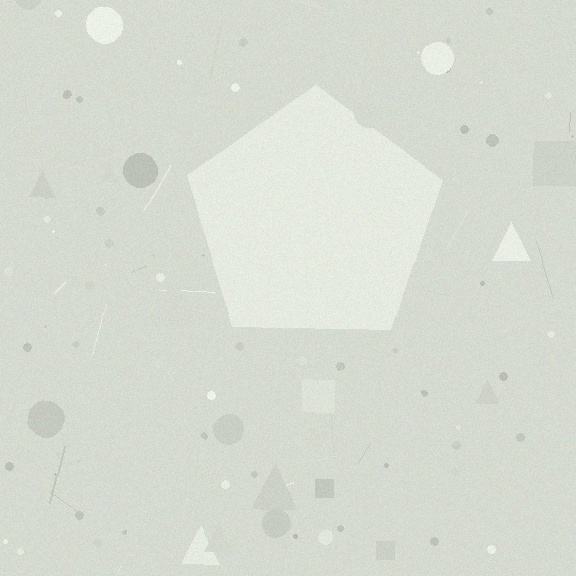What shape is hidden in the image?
A pentagon is hidden in the image.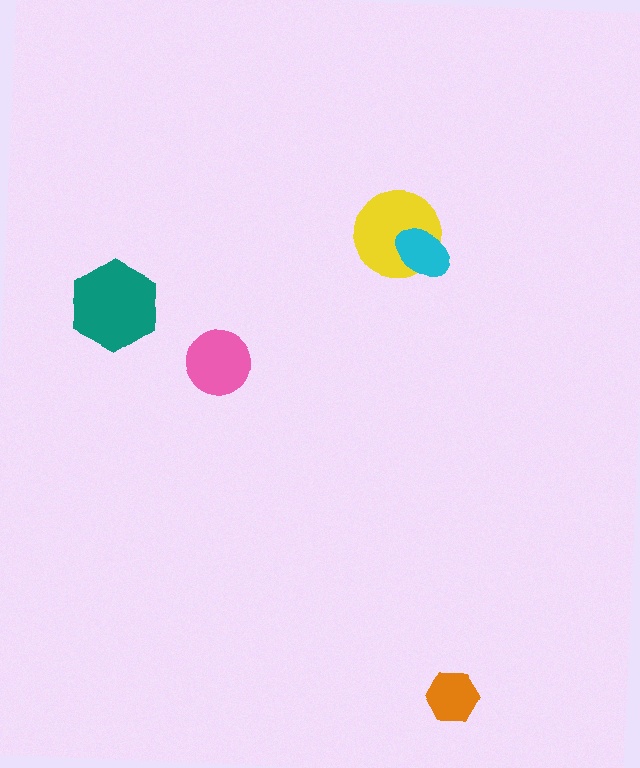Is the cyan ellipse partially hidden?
No, no other shape covers it.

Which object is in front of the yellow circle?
The cyan ellipse is in front of the yellow circle.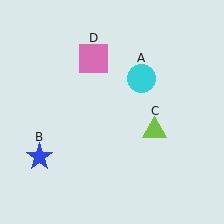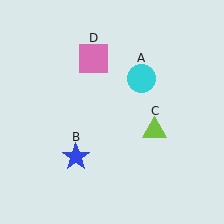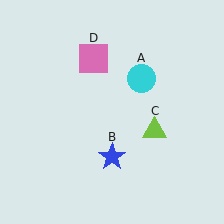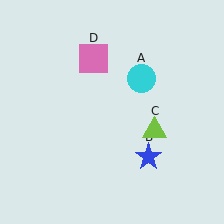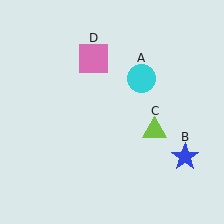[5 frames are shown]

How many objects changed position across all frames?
1 object changed position: blue star (object B).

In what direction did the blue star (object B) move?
The blue star (object B) moved right.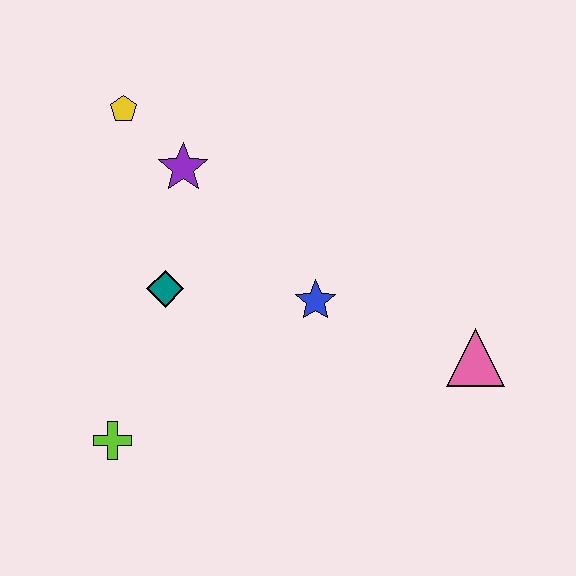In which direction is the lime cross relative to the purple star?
The lime cross is below the purple star.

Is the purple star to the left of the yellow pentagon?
No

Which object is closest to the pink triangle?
The blue star is closest to the pink triangle.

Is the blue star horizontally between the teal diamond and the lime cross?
No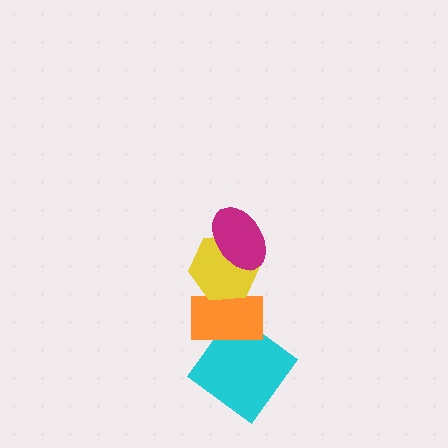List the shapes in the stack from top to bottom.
From top to bottom: the magenta ellipse, the yellow hexagon, the orange rectangle, the cyan diamond.